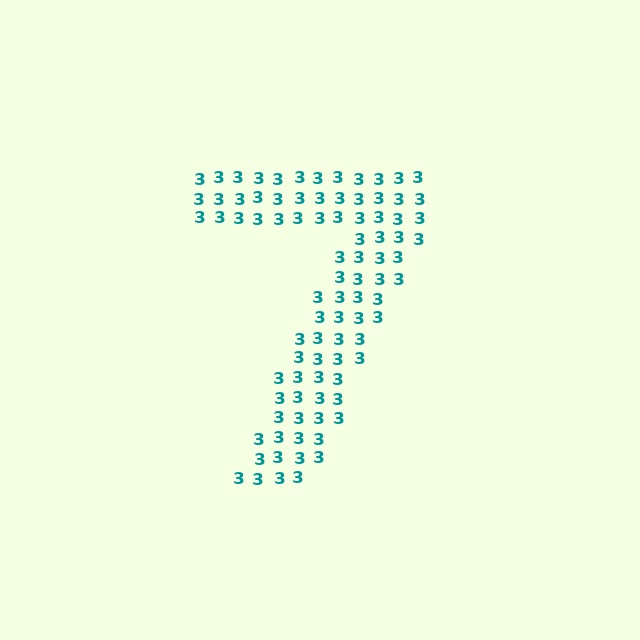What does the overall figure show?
The overall figure shows the digit 7.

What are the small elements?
The small elements are digit 3's.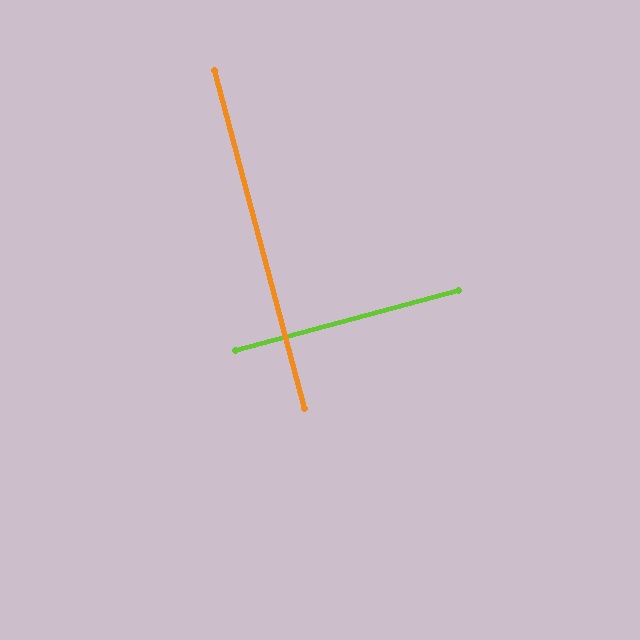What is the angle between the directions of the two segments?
Approximately 90 degrees.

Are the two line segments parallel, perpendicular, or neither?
Perpendicular — they meet at approximately 90°.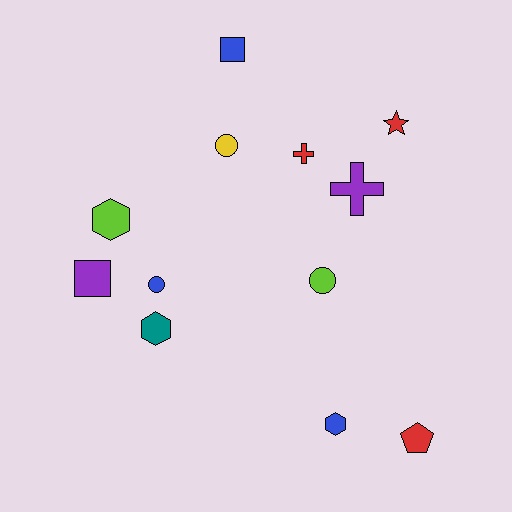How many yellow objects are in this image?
There is 1 yellow object.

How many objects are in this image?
There are 12 objects.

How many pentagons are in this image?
There is 1 pentagon.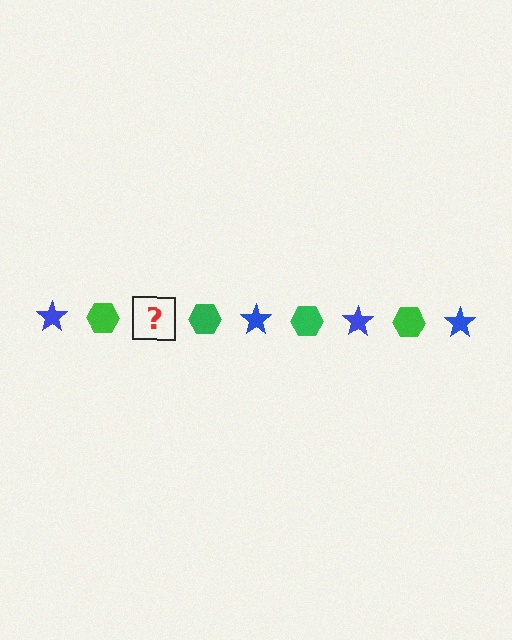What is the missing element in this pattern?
The missing element is a blue star.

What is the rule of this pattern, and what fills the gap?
The rule is that the pattern alternates between blue star and green hexagon. The gap should be filled with a blue star.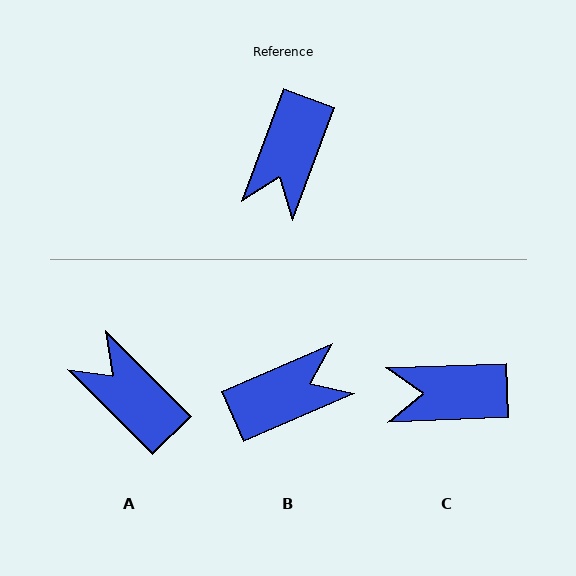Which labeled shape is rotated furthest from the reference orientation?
B, about 134 degrees away.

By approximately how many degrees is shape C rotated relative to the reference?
Approximately 67 degrees clockwise.